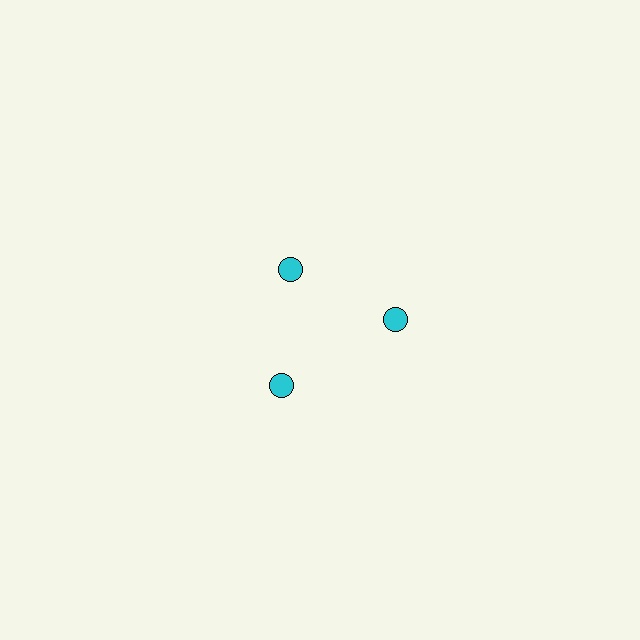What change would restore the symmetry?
The symmetry would be restored by moving it outward, back onto the ring so that all 3 circles sit at equal angles and equal distance from the center.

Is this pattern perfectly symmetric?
No. The 3 cyan circles are arranged in a ring, but one element near the 11 o'clock position is pulled inward toward the center, breaking the 3-fold rotational symmetry.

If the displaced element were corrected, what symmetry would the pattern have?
It would have 3-fold rotational symmetry — the pattern would map onto itself every 120 degrees.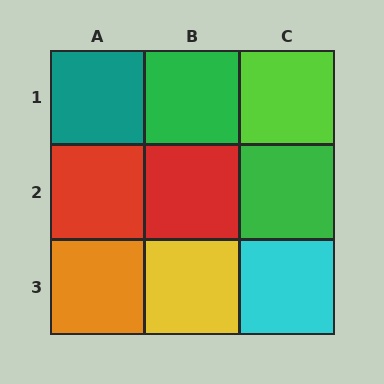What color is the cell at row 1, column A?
Teal.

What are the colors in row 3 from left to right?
Orange, yellow, cyan.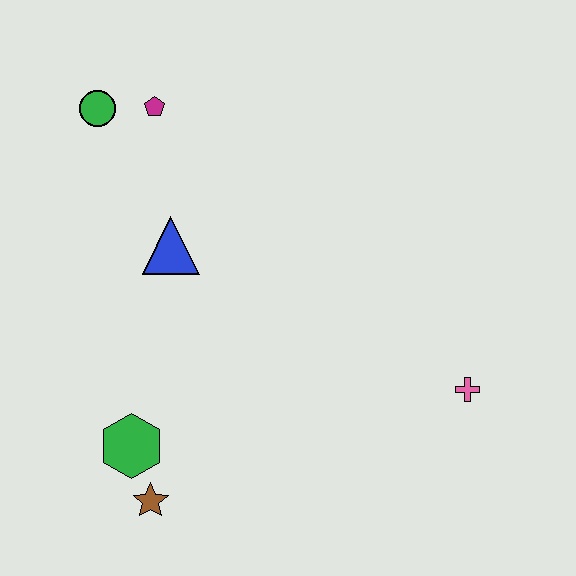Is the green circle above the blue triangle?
Yes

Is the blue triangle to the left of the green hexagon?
No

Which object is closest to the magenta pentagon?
The green circle is closest to the magenta pentagon.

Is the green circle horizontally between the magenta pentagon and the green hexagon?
No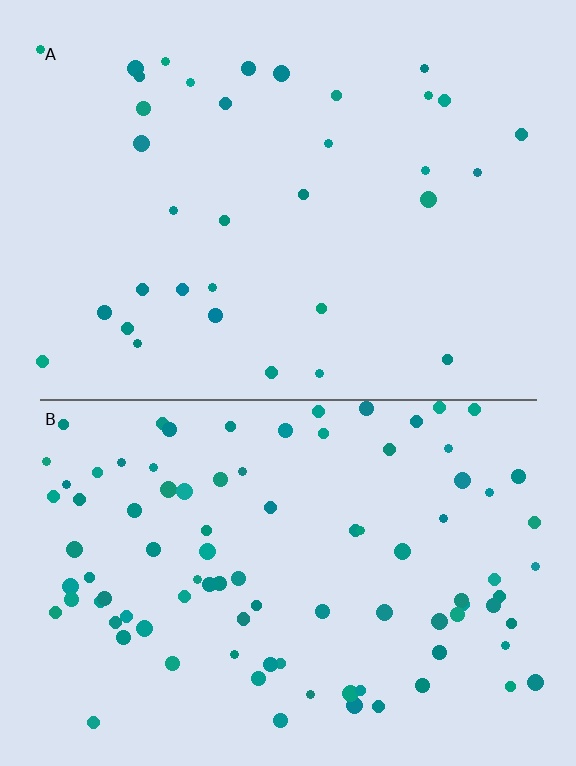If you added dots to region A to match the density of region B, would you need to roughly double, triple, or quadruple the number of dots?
Approximately triple.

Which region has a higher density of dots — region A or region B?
B (the bottom).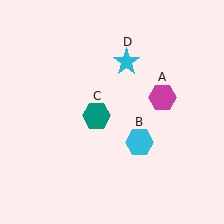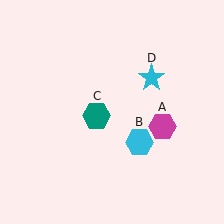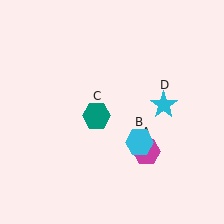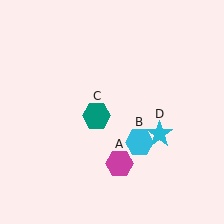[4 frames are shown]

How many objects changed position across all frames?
2 objects changed position: magenta hexagon (object A), cyan star (object D).